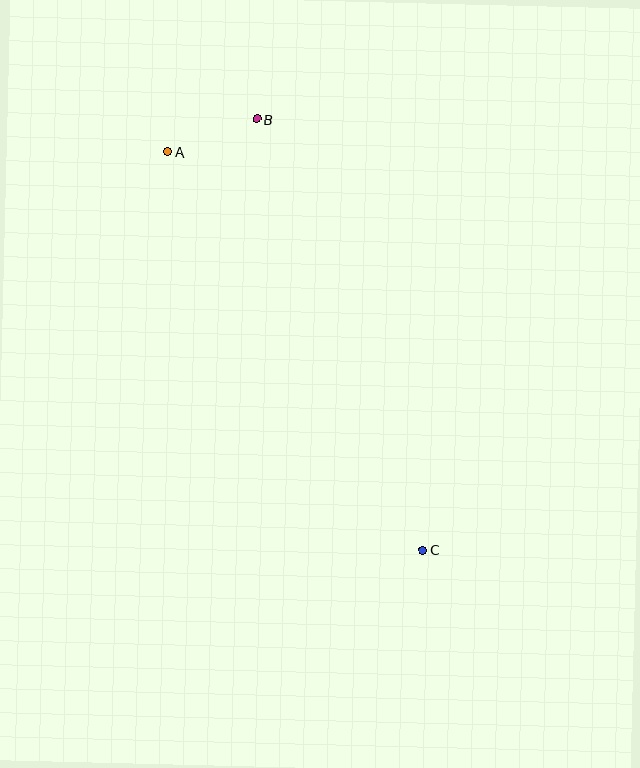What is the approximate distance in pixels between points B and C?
The distance between B and C is approximately 461 pixels.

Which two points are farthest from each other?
Points A and C are farthest from each other.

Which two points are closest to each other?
Points A and B are closest to each other.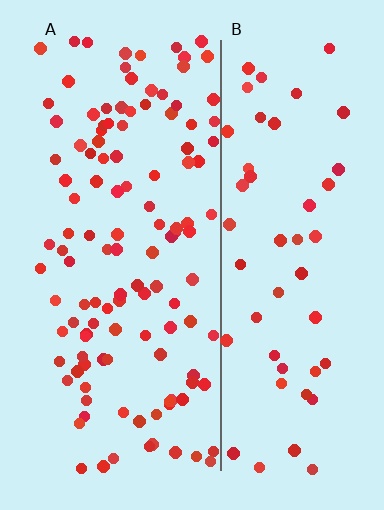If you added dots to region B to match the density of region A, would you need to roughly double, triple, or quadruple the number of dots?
Approximately double.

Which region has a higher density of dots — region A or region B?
A (the left).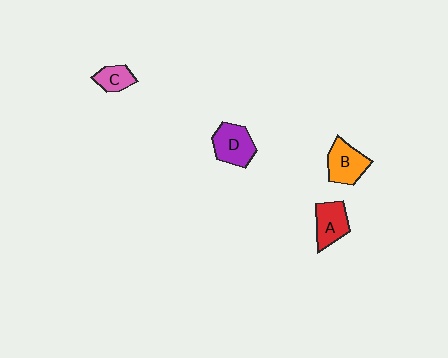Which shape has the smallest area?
Shape C (pink).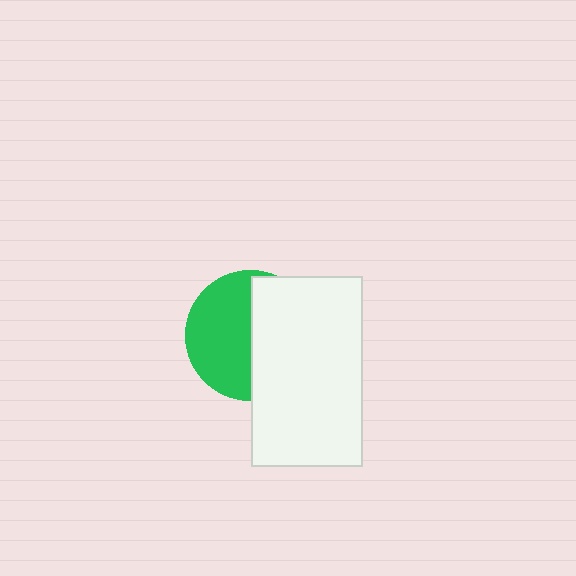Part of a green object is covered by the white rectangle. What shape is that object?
It is a circle.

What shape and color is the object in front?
The object in front is a white rectangle.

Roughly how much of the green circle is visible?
About half of it is visible (roughly 52%).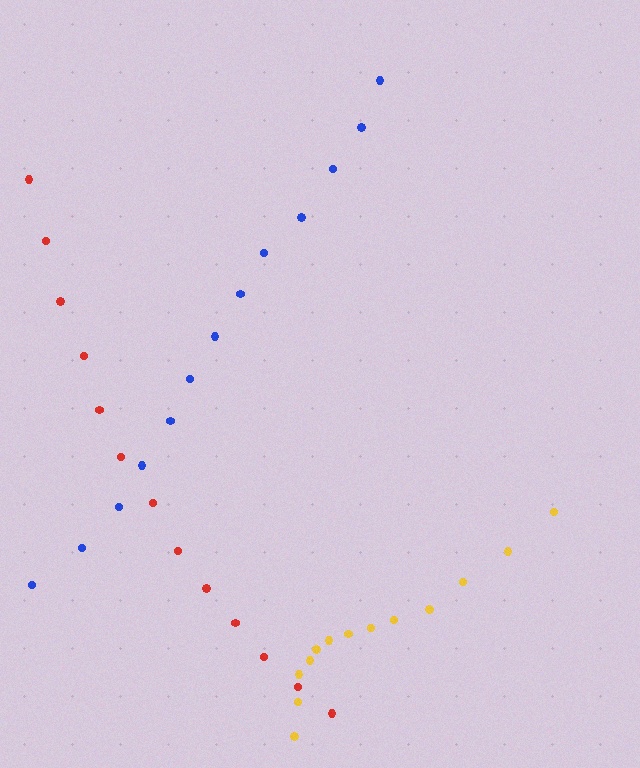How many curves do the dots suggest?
There are 3 distinct paths.